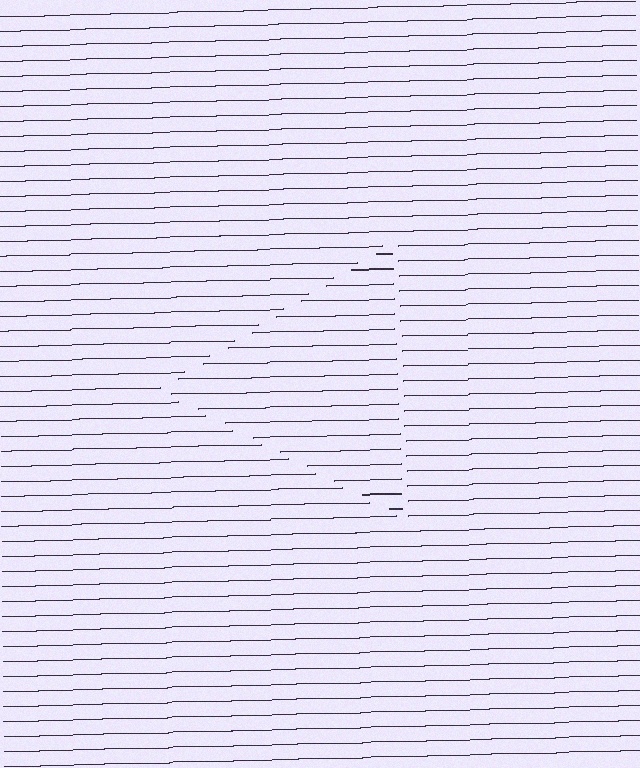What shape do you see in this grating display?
An illusory triangle. The interior of the shape contains the same grating, shifted by half a period — the contour is defined by the phase discontinuity where line-ends from the inner and outer gratings abut.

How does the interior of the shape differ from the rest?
The interior of the shape contains the same grating, shifted by half a period — the contour is defined by the phase discontinuity where line-ends from the inner and outer gratings abut.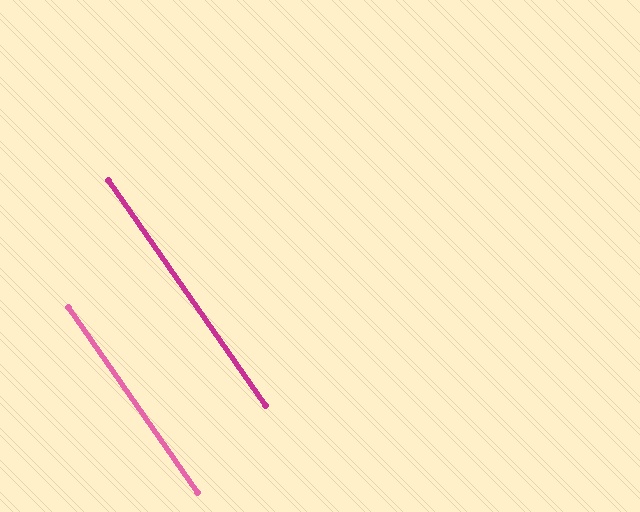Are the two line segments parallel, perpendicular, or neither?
Parallel — their directions differ by only 0.1°.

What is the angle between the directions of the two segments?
Approximately 0 degrees.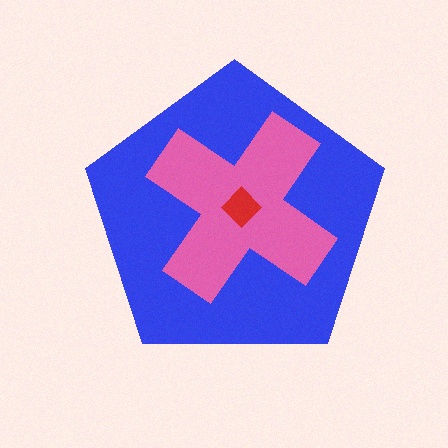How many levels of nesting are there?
3.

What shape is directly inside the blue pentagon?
The pink cross.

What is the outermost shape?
The blue pentagon.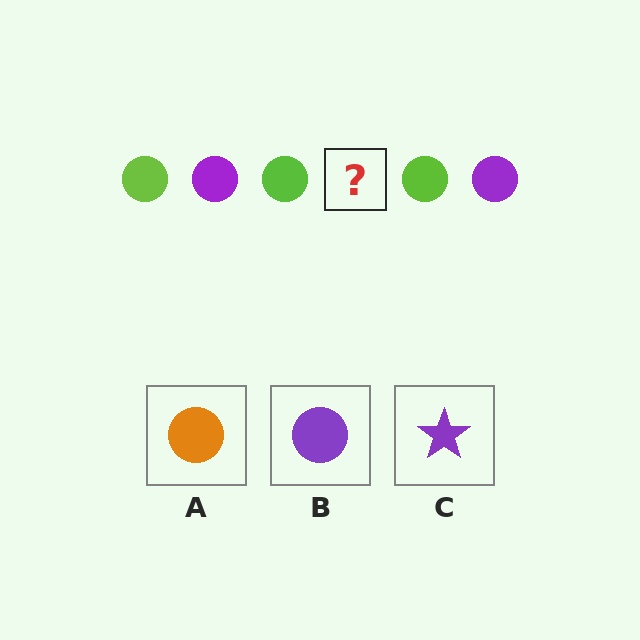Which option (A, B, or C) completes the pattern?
B.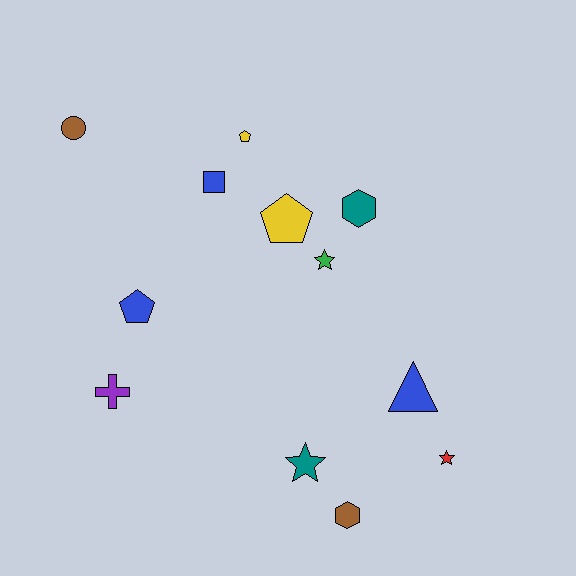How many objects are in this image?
There are 12 objects.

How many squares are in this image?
There is 1 square.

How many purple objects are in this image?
There is 1 purple object.